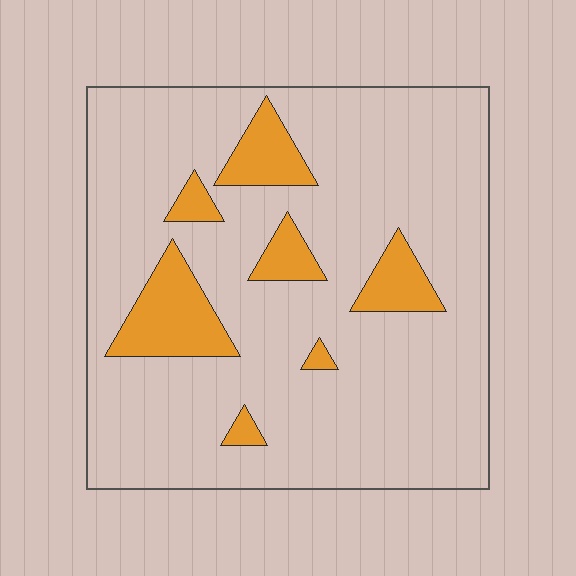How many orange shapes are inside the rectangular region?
7.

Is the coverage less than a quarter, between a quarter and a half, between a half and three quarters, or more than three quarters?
Less than a quarter.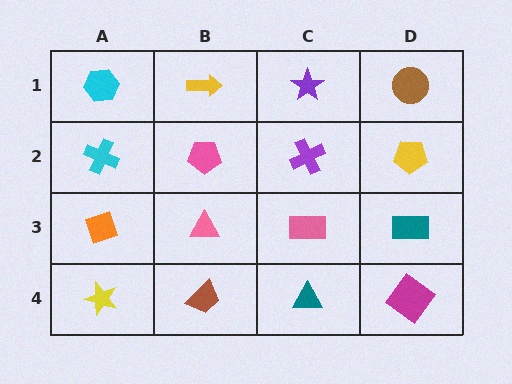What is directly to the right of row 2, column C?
A yellow pentagon.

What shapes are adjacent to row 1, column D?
A yellow pentagon (row 2, column D), a purple star (row 1, column C).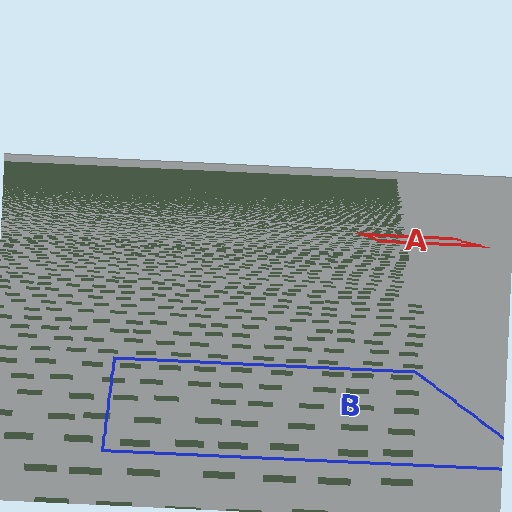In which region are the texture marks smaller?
The texture marks are smaller in region A, because it is farther away.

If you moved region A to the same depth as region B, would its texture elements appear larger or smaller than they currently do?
They would appear larger. At a closer depth, the same texture elements are projected at a bigger on-screen size.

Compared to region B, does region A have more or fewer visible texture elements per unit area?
Region A has more texture elements per unit area — they are packed more densely because it is farther away.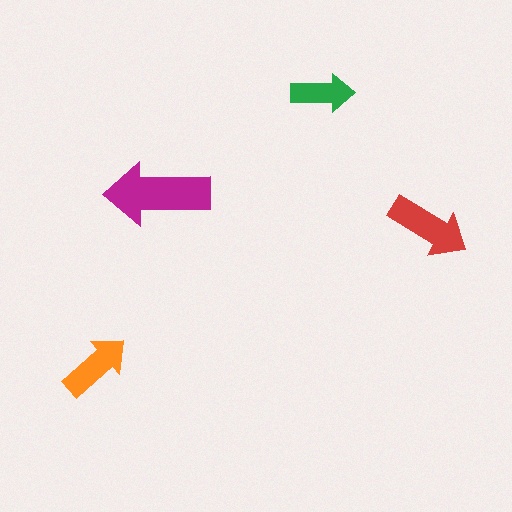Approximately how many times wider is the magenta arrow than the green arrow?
About 1.5 times wider.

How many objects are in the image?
There are 4 objects in the image.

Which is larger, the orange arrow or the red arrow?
The red one.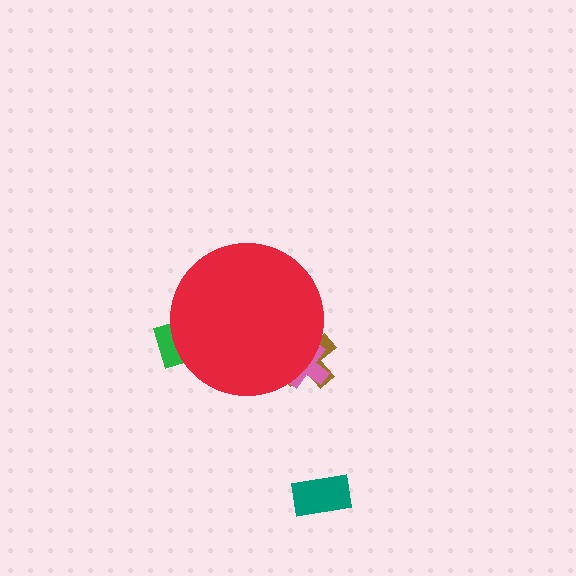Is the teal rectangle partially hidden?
No, the teal rectangle is fully visible.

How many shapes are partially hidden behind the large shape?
3 shapes are partially hidden.